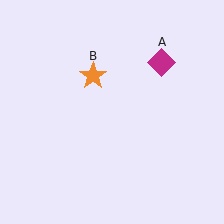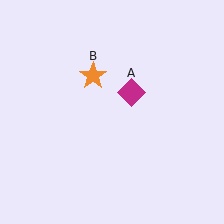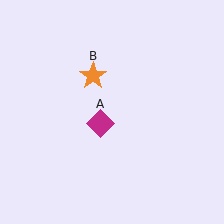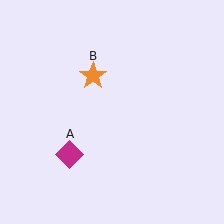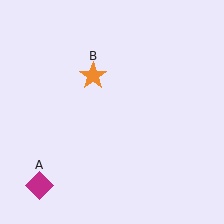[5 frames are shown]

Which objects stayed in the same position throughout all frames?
Orange star (object B) remained stationary.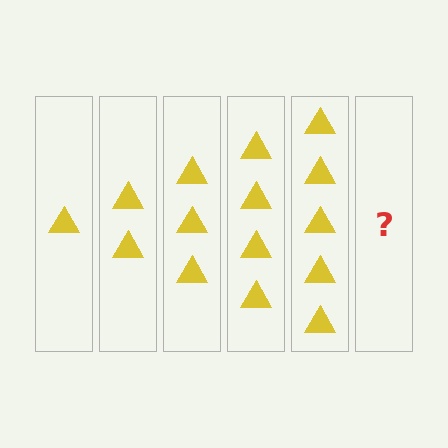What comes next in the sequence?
The next element should be 6 triangles.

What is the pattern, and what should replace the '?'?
The pattern is that each step adds one more triangle. The '?' should be 6 triangles.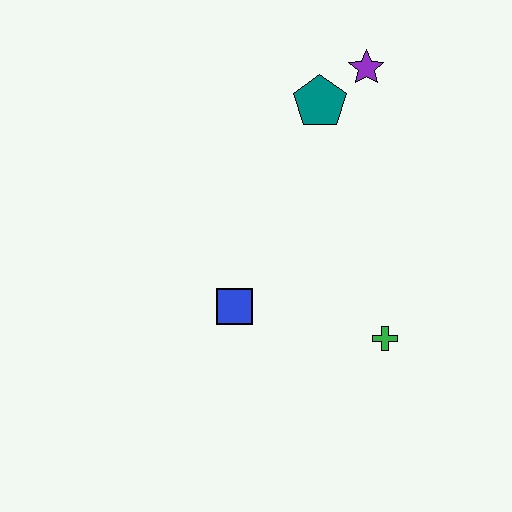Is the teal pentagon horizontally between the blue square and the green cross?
Yes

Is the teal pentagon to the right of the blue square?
Yes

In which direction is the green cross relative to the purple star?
The green cross is below the purple star.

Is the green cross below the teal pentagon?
Yes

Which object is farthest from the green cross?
The purple star is farthest from the green cross.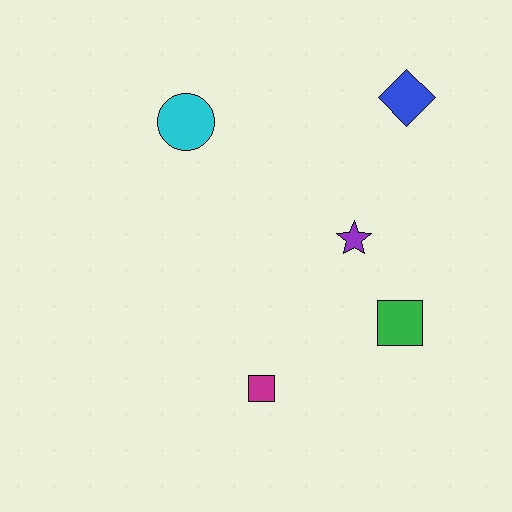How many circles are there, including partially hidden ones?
There is 1 circle.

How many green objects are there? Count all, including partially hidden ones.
There is 1 green object.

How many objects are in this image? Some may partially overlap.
There are 5 objects.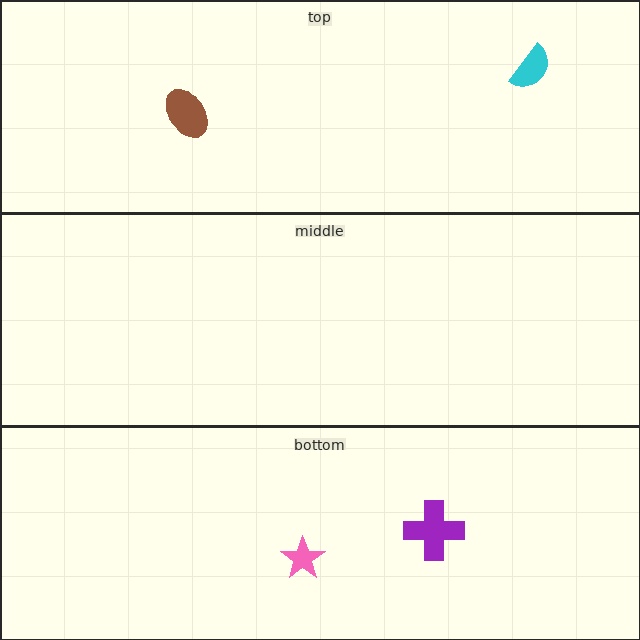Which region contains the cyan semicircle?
The top region.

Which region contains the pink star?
The bottom region.